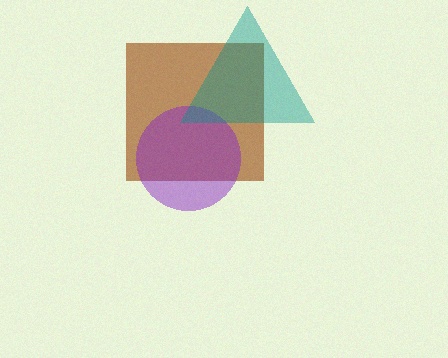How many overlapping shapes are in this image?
There are 3 overlapping shapes in the image.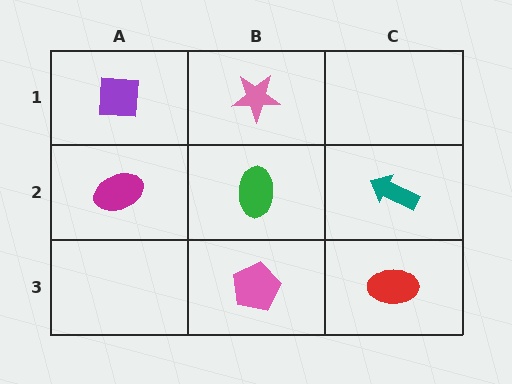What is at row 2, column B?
A green ellipse.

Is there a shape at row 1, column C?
No, that cell is empty.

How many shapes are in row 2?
3 shapes.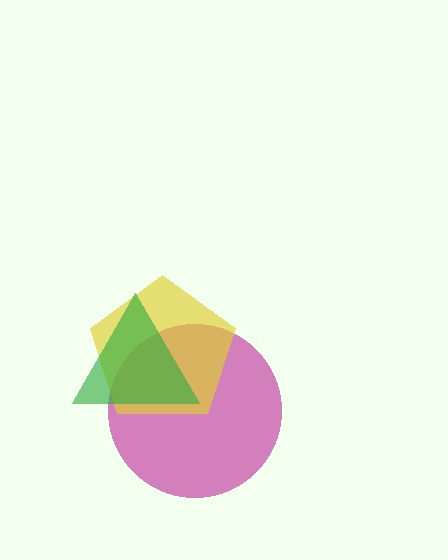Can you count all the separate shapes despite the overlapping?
Yes, there are 3 separate shapes.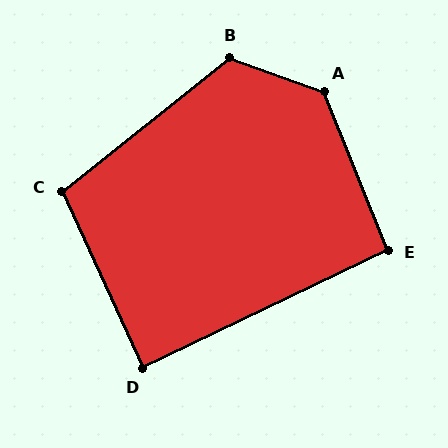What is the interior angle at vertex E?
Approximately 94 degrees (approximately right).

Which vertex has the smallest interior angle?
D, at approximately 89 degrees.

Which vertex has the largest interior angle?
A, at approximately 131 degrees.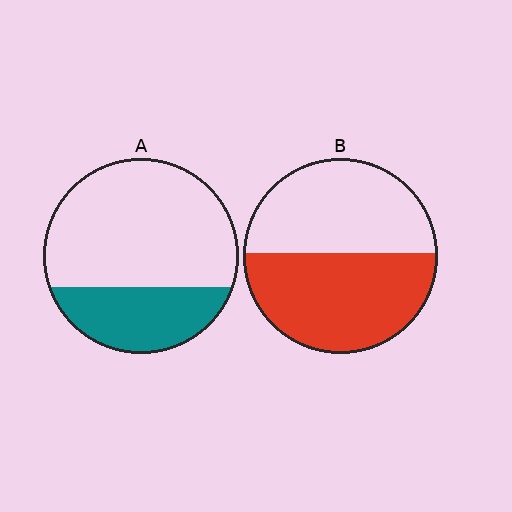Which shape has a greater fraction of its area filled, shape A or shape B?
Shape B.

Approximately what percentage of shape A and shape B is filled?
A is approximately 30% and B is approximately 50%.